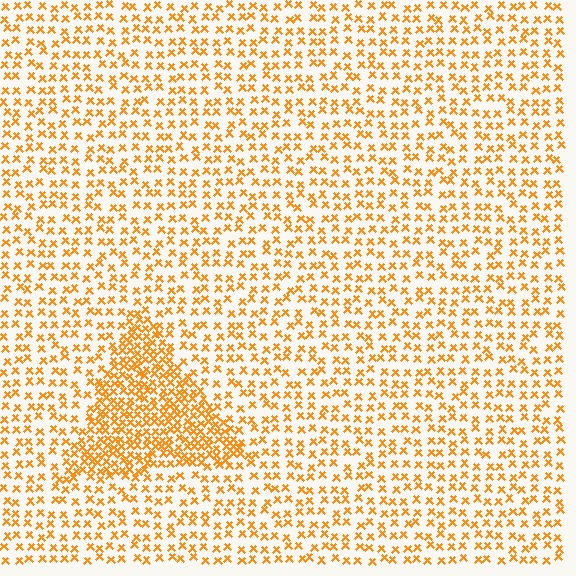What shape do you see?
I see a triangle.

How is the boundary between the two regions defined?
The boundary is defined by a change in element density (approximately 2.2x ratio). All elements are the same color, size, and shape.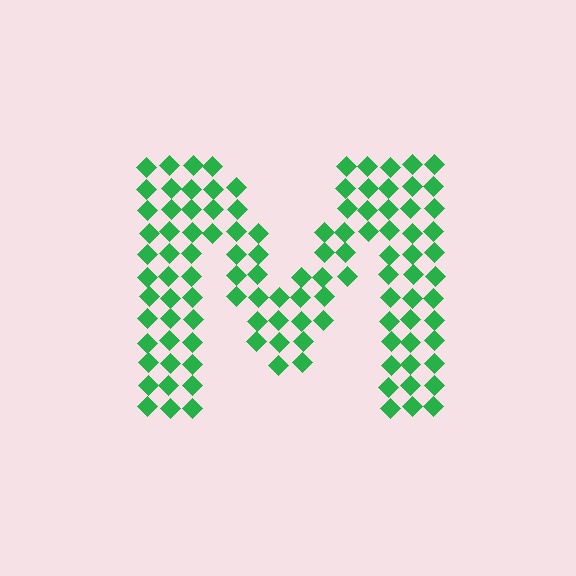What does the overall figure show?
The overall figure shows the letter M.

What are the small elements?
The small elements are diamonds.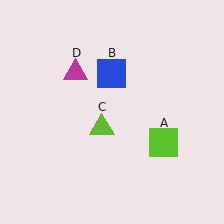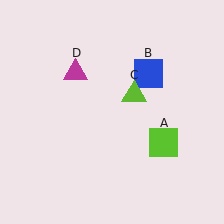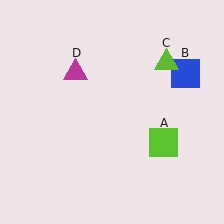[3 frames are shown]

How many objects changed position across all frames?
2 objects changed position: blue square (object B), lime triangle (object C).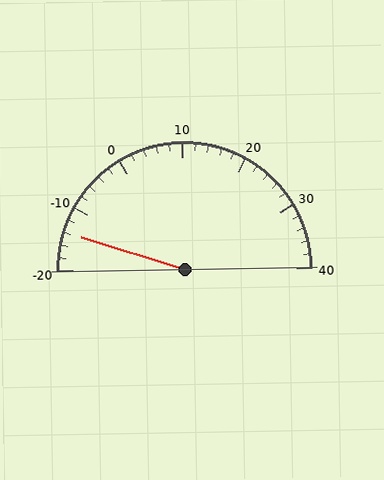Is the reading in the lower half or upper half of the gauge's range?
The reading is in the lower half of the range (-20 to 40).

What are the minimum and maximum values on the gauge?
The gauge ranges from -20 to 40.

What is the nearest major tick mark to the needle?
The nearest major tick mark is -10.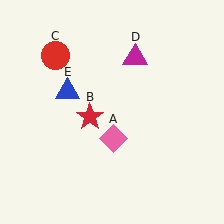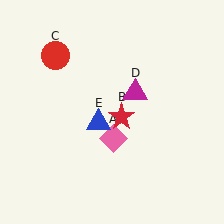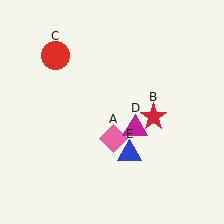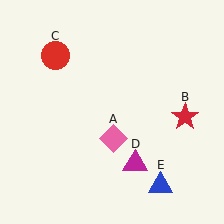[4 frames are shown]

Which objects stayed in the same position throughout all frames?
Pink diamond (object A) and red circle (object C) remained stationary.